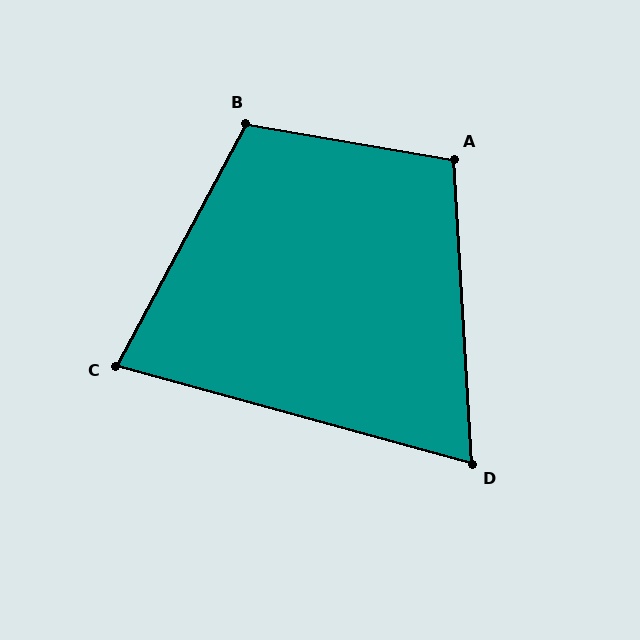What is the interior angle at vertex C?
Approximately 77 degrees (acute).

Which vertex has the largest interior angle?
B, at approximately 109 degrees.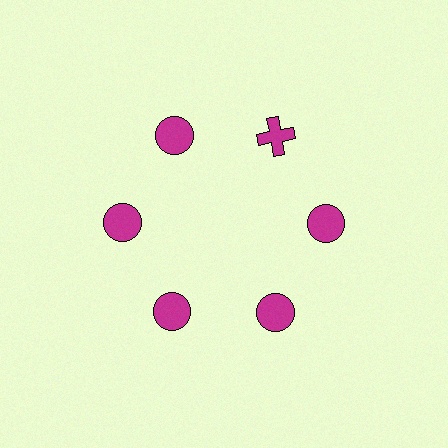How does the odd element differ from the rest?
It has a different shape: cross instead of circle.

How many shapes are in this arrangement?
There are 6 shapes arranged in a ring pattern.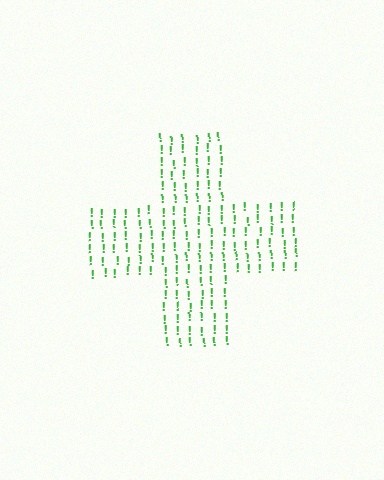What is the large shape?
The large shape is a cross.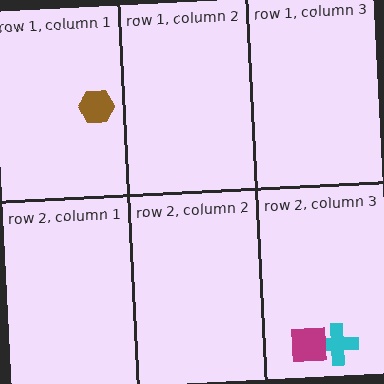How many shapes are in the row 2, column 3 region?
2.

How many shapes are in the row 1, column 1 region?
1.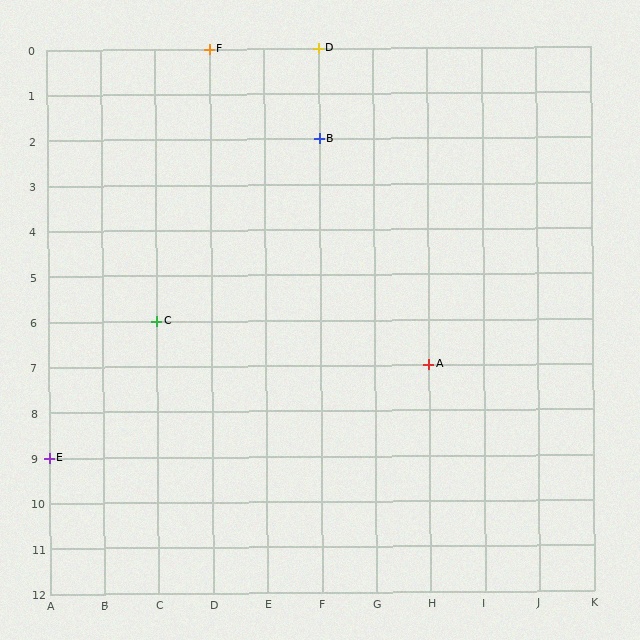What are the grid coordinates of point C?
Point C is at grid coordinates (C, 6).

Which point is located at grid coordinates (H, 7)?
Point A is at (H, 7).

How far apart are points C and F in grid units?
Points C and F are 1 column and 6 rows apart (about 6.1 grid units diagonally).